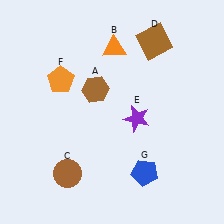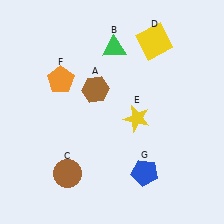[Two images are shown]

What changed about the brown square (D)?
In Image 1, D is brown. In Image 2, it changed to yellow.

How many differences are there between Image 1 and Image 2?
There are 3 differences between the two images.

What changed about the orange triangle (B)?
In Image 1, B is orange. In Image 2, it changed to green.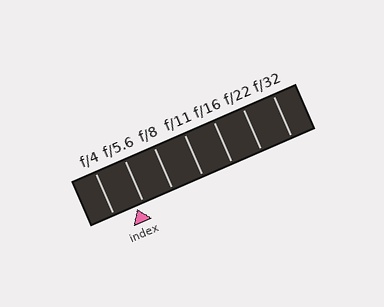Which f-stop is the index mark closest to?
The index mark is closest to f/5.6.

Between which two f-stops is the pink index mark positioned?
The index mark is between f/4 and f/5.6.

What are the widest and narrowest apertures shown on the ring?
The widest aperture shown is f/4 and the narrowest is f/32.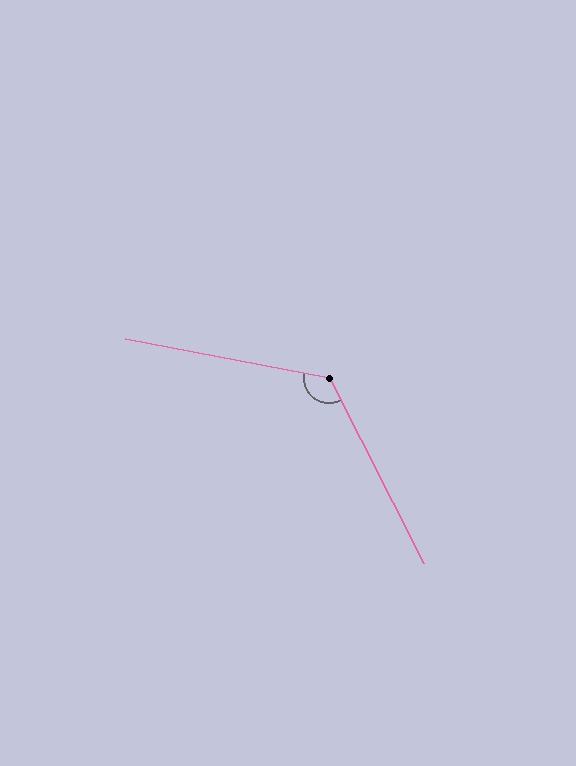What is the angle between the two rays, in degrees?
Approximately 128 degrees.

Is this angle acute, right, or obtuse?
It is obtuse.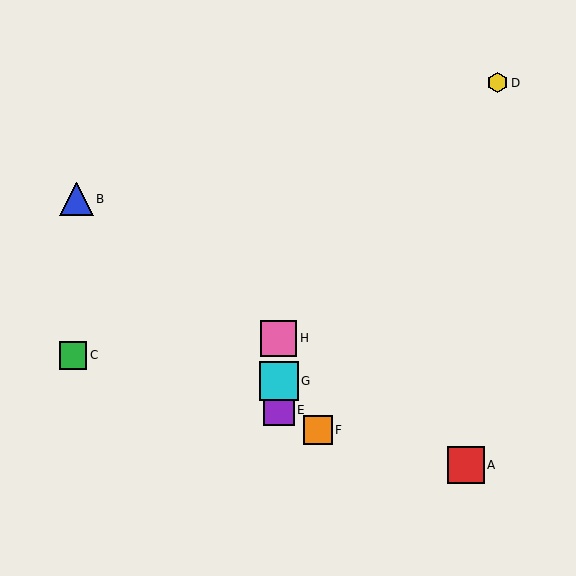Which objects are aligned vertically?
Objects E, G, H are aligned vertically.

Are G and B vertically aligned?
No, G is at x≈279 and B is at x≈77.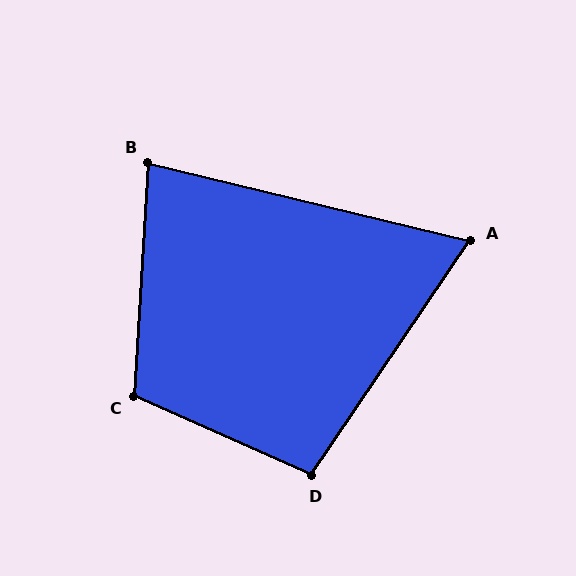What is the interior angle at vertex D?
Approximately 100 degrees (obtuse).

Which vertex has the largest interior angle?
C, at approximately 110 degrees.